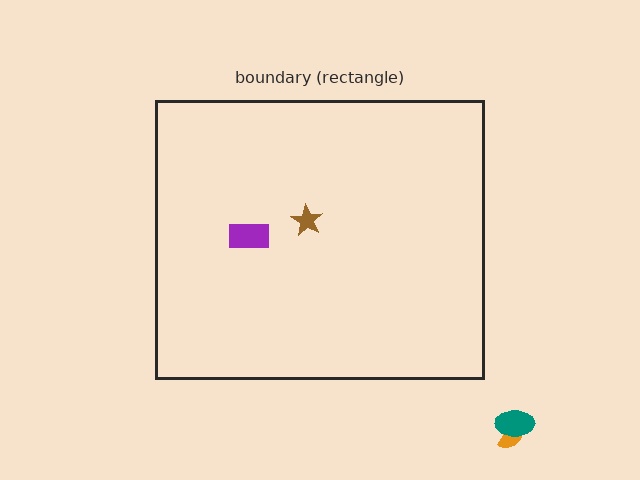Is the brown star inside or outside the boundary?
Inside.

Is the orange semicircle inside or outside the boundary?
Outside.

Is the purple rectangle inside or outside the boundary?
Inside.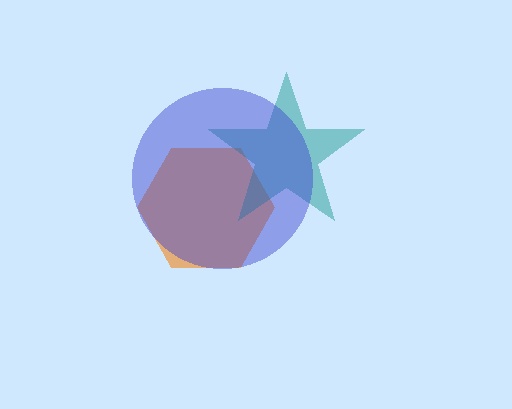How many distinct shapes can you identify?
There are 3 distinct shapes: an orange hexagon, a teal star, a blue circle.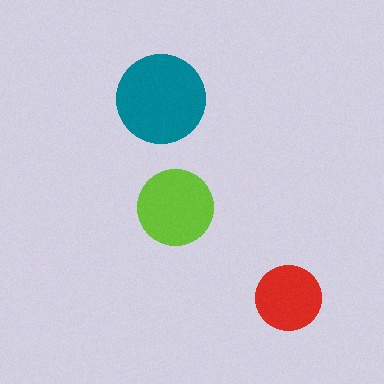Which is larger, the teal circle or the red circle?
The teal one.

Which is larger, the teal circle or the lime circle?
The teal one.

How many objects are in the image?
There are 3 objects in the image.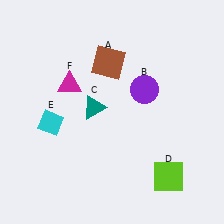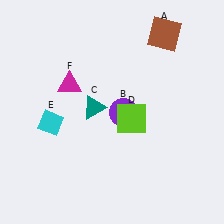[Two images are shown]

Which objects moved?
The objects that moved are: the brown square (A), the purple circle (B), the lime square (D).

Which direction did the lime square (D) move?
The lime square (D) moved up.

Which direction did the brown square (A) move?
The brown square (A) moved right.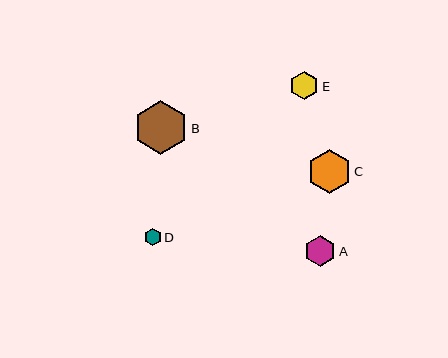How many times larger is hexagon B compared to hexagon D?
Hexagon B is approximately 3.3 times the size of hexagon D.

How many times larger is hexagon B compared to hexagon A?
Hexagon B is approximately 1.7 times the size of hexagon A.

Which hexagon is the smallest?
Hexagon D is the smallest with a size of approximately 16 pixels.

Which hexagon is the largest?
Hexagon B is the largest with a size of approximately 54 pixels.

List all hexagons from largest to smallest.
From largest to smallest: B, C, A, E, D.